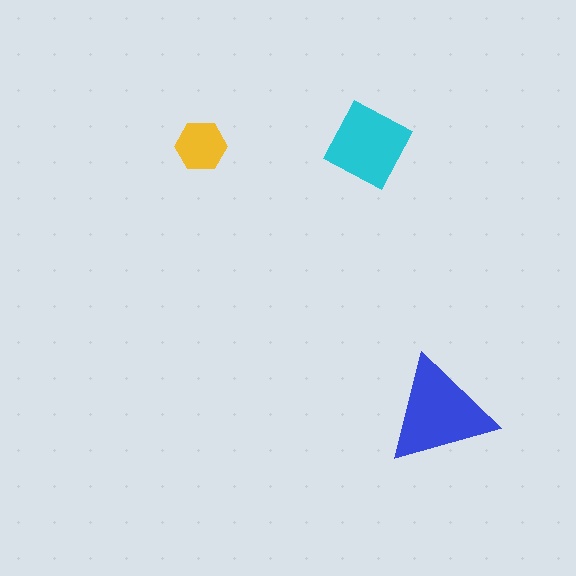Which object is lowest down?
The blue triangle is bottommost.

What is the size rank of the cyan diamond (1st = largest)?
2nd.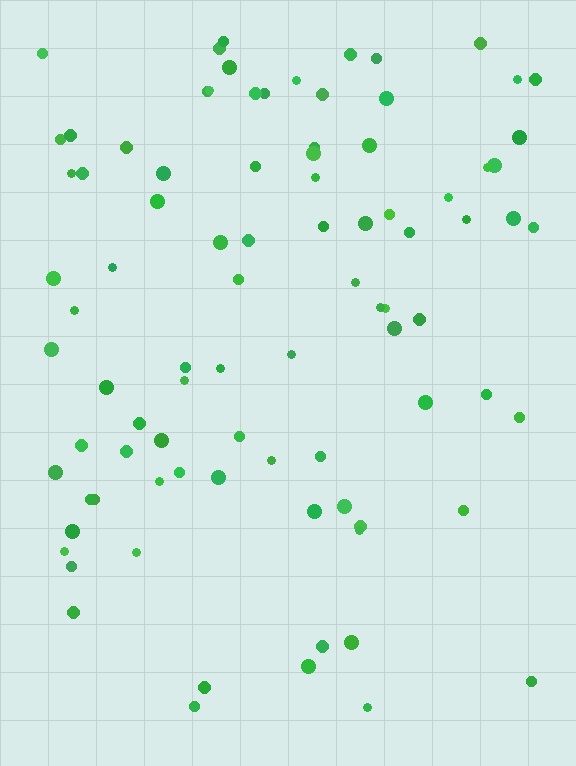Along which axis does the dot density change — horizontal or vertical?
Vertical.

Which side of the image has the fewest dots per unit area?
The bottom.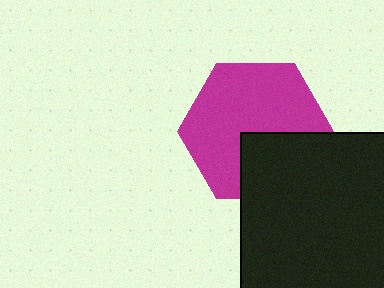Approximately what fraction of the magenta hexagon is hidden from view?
Roughly 32% of the magenta hexagon is hidden behind the black rectangle.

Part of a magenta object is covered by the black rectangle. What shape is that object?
It is a hexagon.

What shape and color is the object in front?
The object in front is a black rectangle.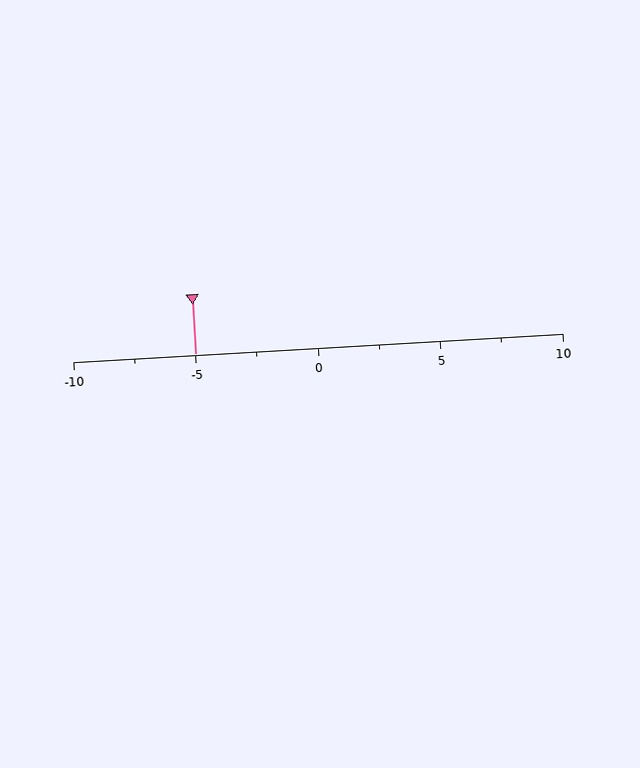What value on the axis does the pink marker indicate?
The marker indicates approximately -5.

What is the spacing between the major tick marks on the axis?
The major ticks are spaced 5 apart.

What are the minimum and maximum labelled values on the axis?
The axis runs from -10 to 10.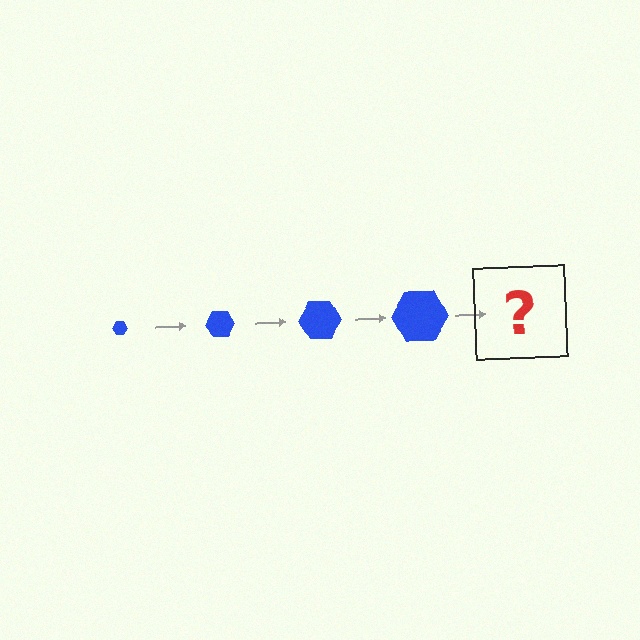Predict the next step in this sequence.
The next step is a blue hexagon, larger than the previous one.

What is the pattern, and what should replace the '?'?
The pattern is that the hexagon gets progressively larger each step. The '?' should be a blue hexagon, larger than the previous one.